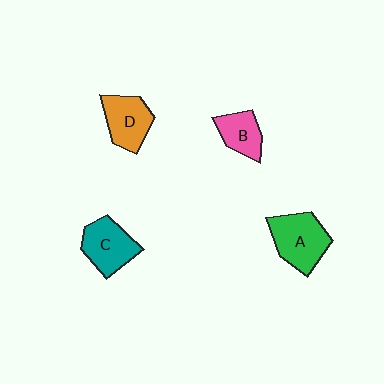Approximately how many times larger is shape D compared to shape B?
Approximately 1.3 times.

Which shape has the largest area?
Shape A (green).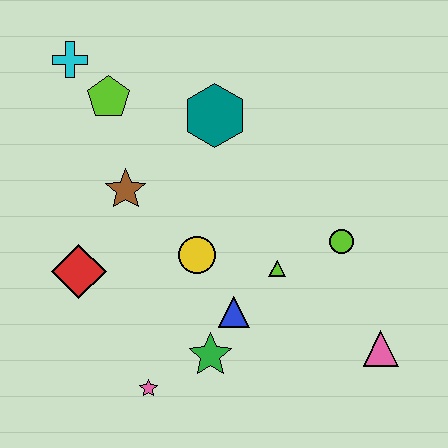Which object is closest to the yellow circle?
The blue triangle is closest to the yellow circle.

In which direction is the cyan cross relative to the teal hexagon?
The cyan cross is to the left of the teal hexagon.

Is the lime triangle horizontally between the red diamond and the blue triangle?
No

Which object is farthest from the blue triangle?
The cyan cross is farthest from the blue triangle.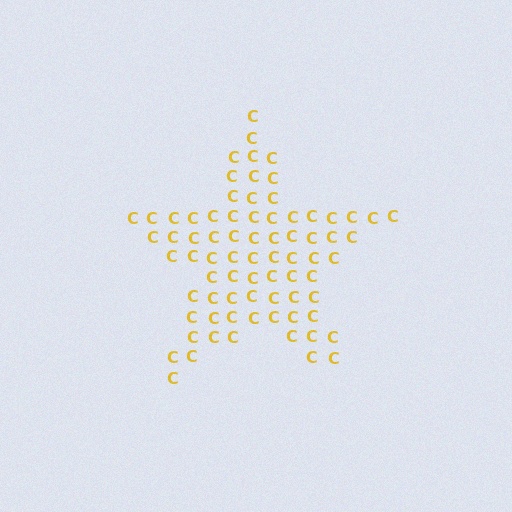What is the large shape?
The large shape is a star.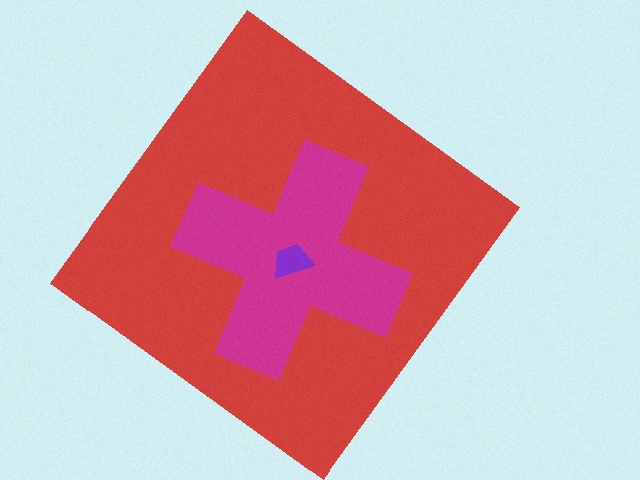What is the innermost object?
The purple trapezoid.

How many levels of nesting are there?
3.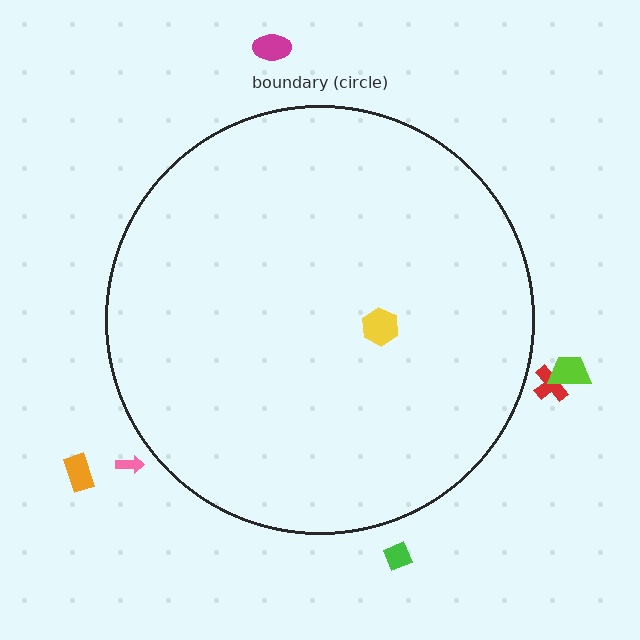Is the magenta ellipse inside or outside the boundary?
Outside.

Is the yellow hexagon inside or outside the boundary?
Inside.